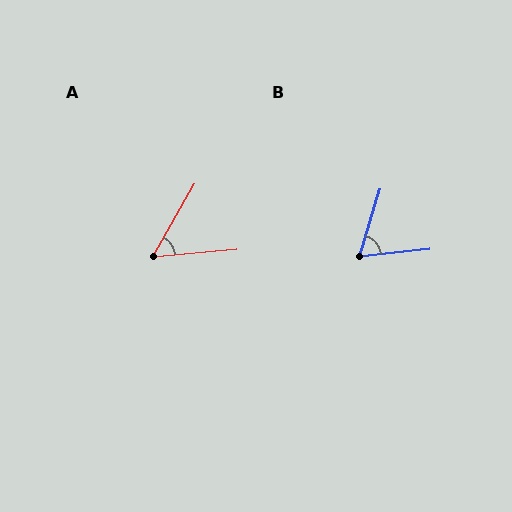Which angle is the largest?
B, at approximately 68 degrees.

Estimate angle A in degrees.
Approximately 55 degrees.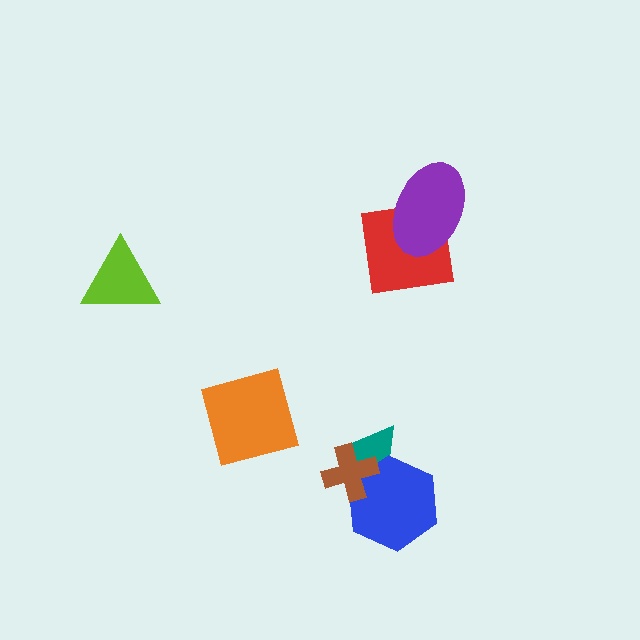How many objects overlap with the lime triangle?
0 objects overlap with the lime triangle.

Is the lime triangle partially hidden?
No, no other shape covers it.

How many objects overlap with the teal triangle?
2 objects overlap with the teal triangle.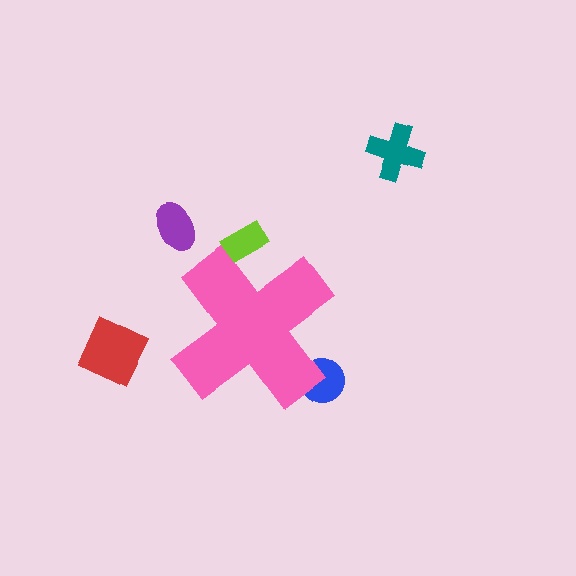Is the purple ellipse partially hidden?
No, the purple ellipse is fully visible.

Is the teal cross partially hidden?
No, the teal cross is fully visible.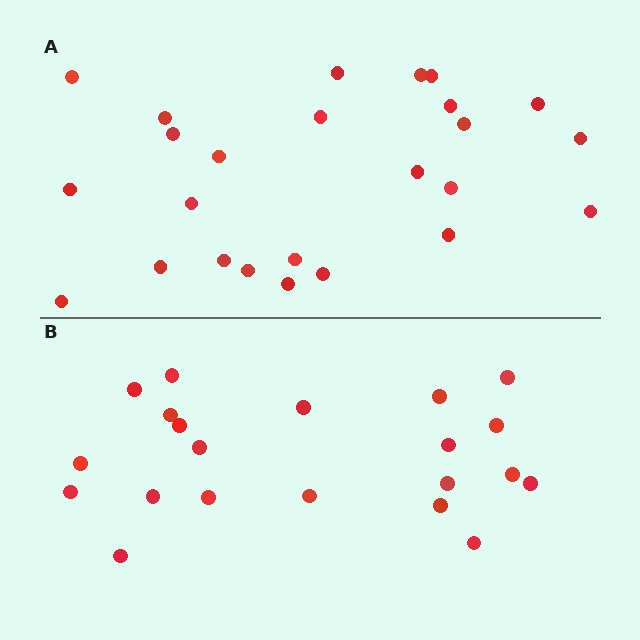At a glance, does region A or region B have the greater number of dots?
Region A (the top region) has more dots.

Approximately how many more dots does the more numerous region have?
Region A has about 4 more dots than region B.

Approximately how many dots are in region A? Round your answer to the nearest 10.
About 20 dots. (The exact count is 25, which rounds to 20.)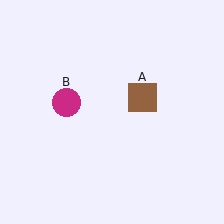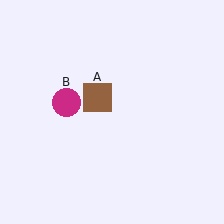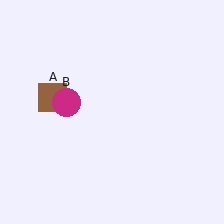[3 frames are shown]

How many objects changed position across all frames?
1 object changed position: brown square (object A).